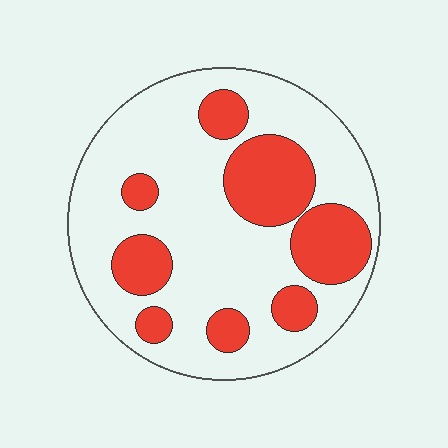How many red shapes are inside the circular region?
8.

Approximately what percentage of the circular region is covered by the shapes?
Approximately 30%.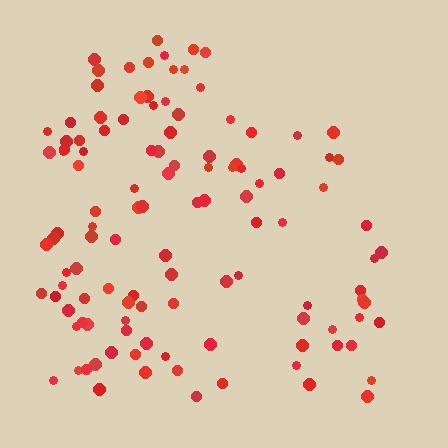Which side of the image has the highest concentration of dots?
The left.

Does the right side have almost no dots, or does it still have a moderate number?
Still a moderate number, just noticeably fewer than the left.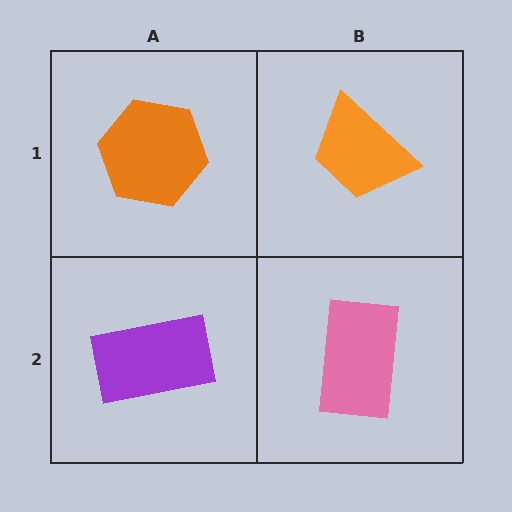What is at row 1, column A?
An orange hexagon.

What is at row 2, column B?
A pink rectangle.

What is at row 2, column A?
A purple rectangle.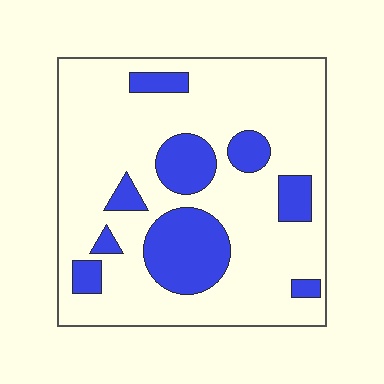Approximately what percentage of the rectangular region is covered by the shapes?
Approximately 25%.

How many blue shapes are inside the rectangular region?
9.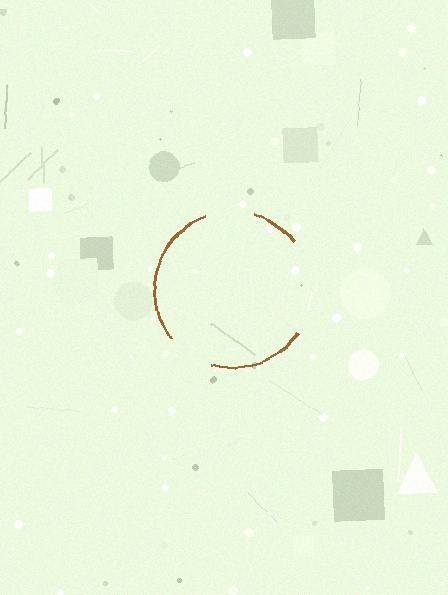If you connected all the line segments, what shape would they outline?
They would outline a circle.